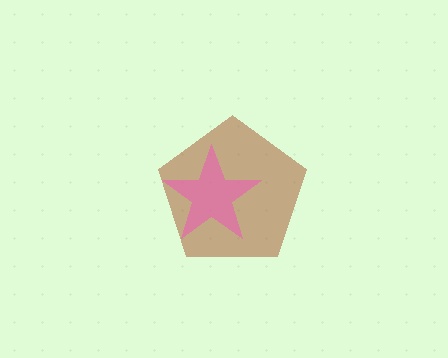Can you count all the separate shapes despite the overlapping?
Yes, there are 2 separate shapes.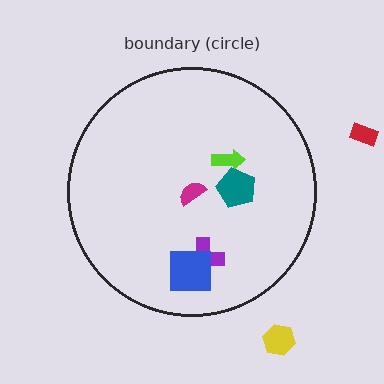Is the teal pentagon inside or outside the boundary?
Inside.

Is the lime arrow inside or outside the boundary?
Inside.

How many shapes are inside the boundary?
5 inside, 2 outside.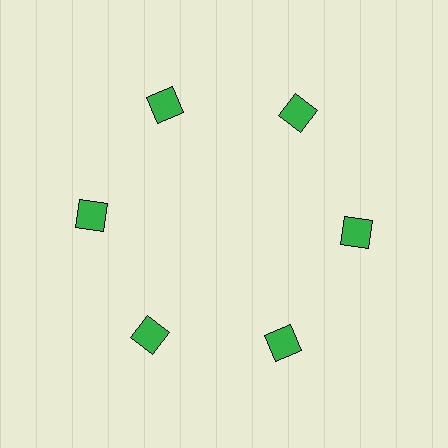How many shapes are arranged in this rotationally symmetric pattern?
There are 6 shapes, arranged in 6 groups of 1.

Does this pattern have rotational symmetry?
Yes, this pattern has 6-fold rotational symmetry. It looks the same after rotating 60 degrees around the center.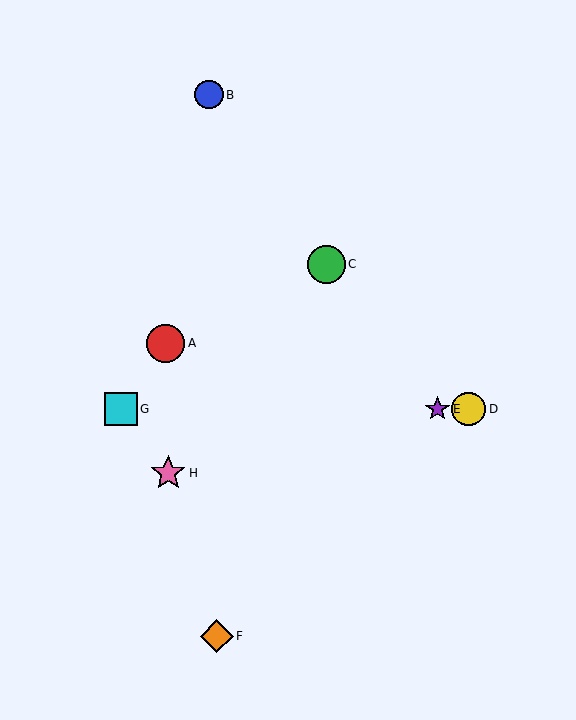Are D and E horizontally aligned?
Yes, both are at y≈409.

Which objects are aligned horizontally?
Objects D, E, G are aligned horizontally.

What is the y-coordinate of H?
Object H is at y≈473.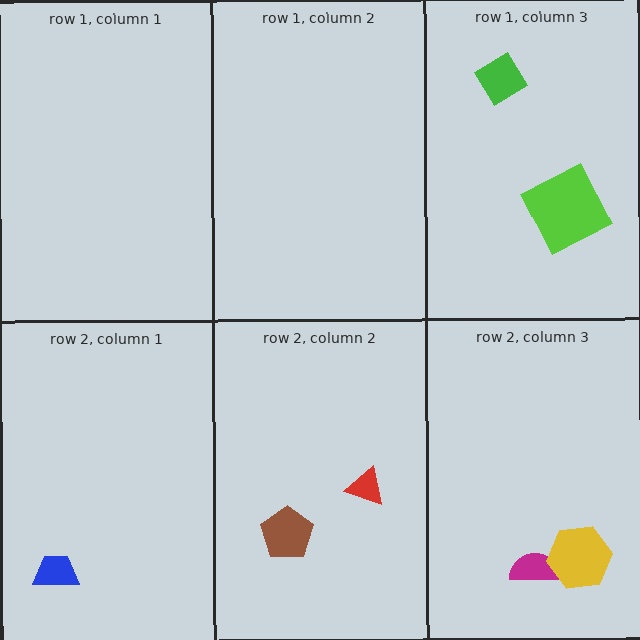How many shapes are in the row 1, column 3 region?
2.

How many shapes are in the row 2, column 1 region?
1.